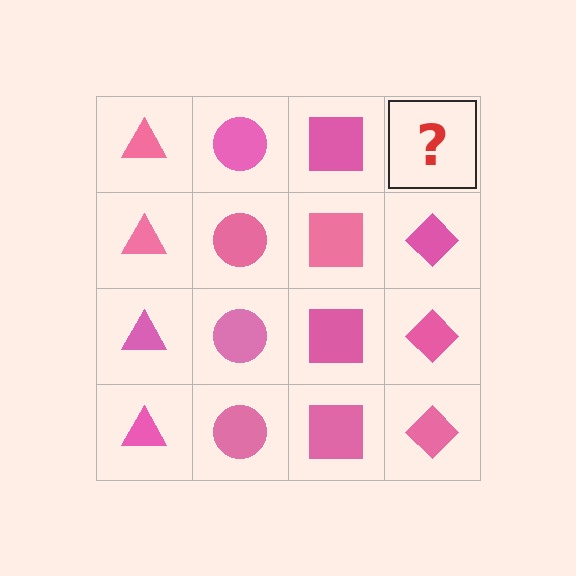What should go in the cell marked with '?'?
The missing cell should contain a pink diamond.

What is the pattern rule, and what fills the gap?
The rule is that each column has a consistent shape. The gap should be filled with a pink diamond.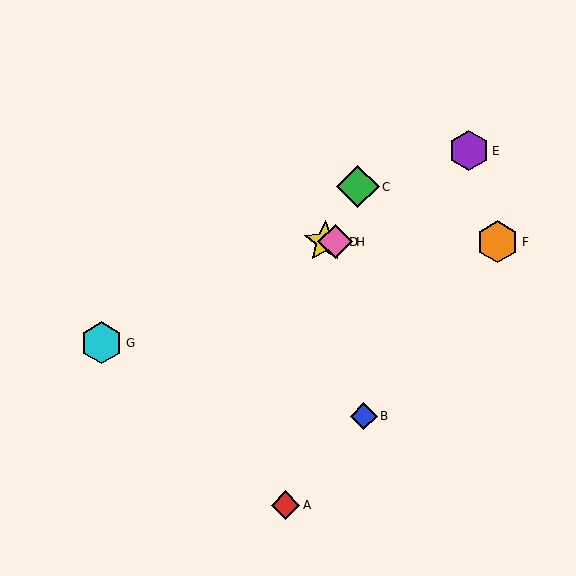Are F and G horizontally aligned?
No, F is at y≈242 and G is at y≈343.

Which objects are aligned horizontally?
Objects D, F, H are aligned horizontally.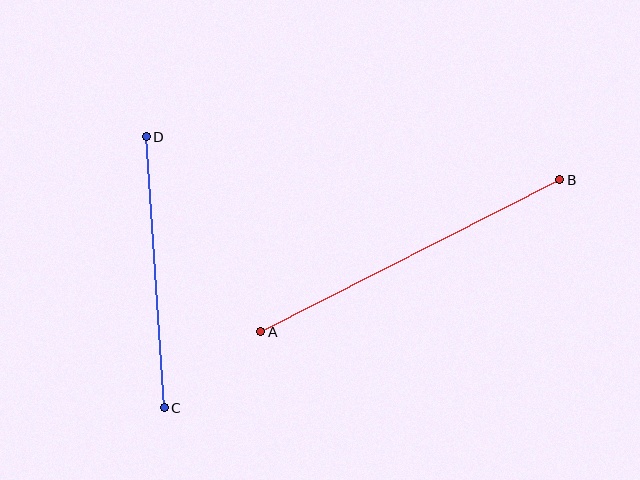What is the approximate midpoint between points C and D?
The midpoint is at approximately (155, 272) pixels.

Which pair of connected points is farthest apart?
Points A and B are farthest apart.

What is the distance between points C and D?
The distance is approximately 272 pixels.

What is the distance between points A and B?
The distance is approximately 335 pixels.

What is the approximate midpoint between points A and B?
The midpoint is at approximately (410, 256) pixels.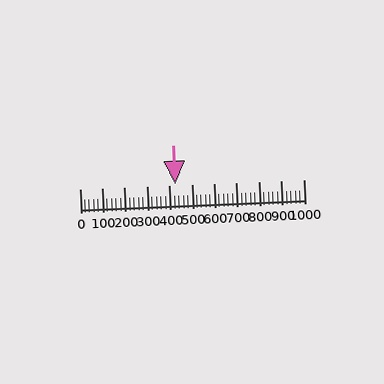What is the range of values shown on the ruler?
The ruler shows values from 0 to 1000.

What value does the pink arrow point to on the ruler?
The pink arrow points to approximately 425.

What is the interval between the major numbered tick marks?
The major tick marks are spaced 100 units apart.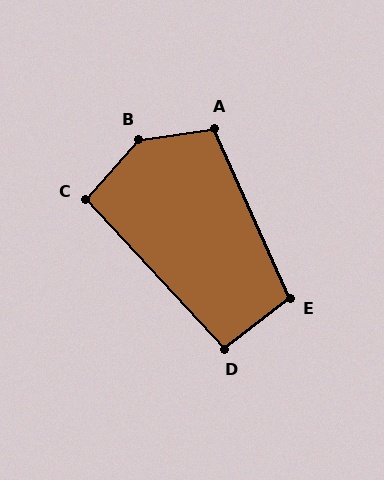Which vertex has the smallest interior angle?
D, at approximately 95 degrees.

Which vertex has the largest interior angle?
B, at approximately 140 degrees.